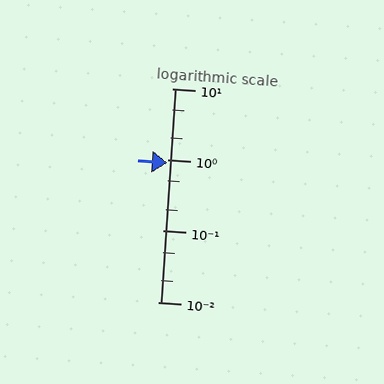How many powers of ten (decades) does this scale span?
The scale spans 3 decades, from 0.01 to 10.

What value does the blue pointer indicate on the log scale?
The pointer indicates approximately 0.9.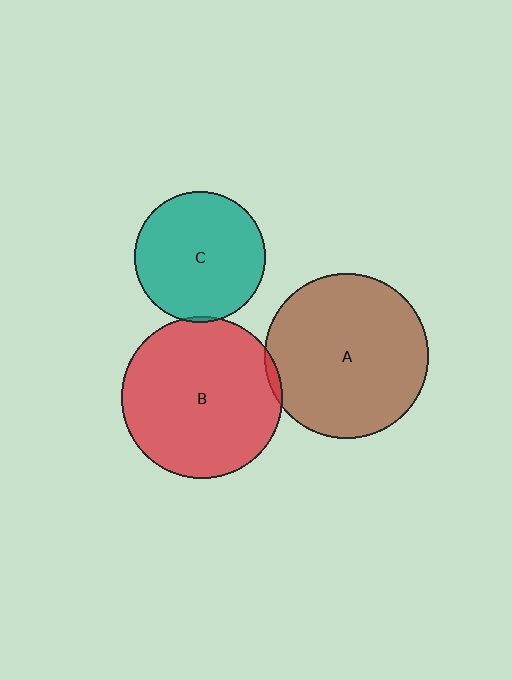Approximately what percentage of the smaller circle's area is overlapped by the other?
Approximately 5%.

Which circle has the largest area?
Circle A (brown).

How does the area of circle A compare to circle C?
Approximately 1.6 times.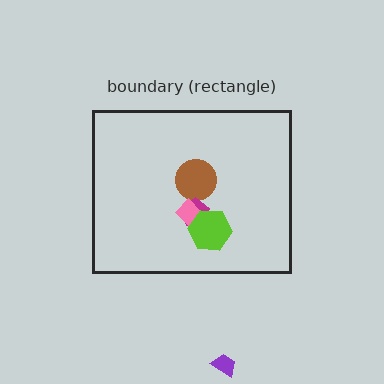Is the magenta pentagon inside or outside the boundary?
Inside.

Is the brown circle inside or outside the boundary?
Inside.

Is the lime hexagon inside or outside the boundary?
Inside.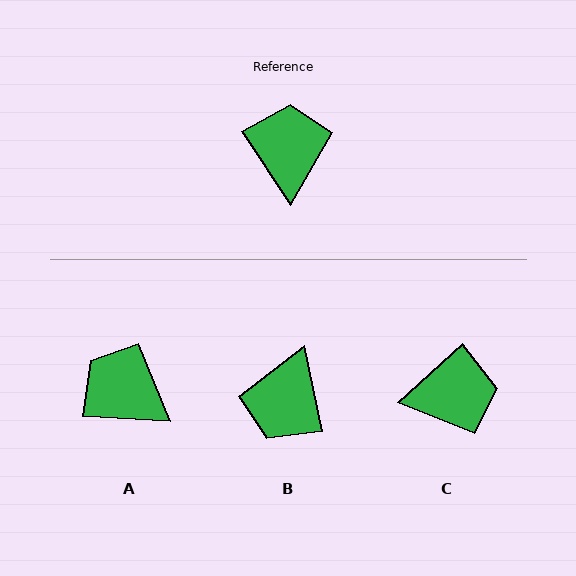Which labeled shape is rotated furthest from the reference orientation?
B, about 158 degrees away.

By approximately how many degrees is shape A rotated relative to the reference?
Approximately 53 degrees counter-clockwise.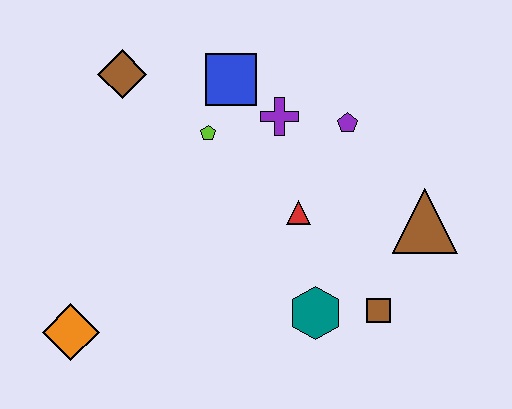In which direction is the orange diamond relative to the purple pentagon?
The orange diamond is to the left of the purple pentagon.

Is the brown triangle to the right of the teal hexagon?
Yes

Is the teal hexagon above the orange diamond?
Yes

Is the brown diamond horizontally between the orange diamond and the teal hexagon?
Yes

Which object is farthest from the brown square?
The brown diamond is farthest from the brown square.